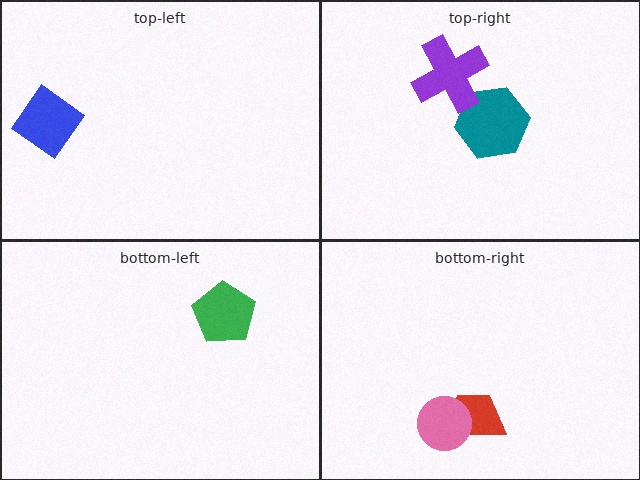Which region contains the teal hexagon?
The top-right region.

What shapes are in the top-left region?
The blue diamond.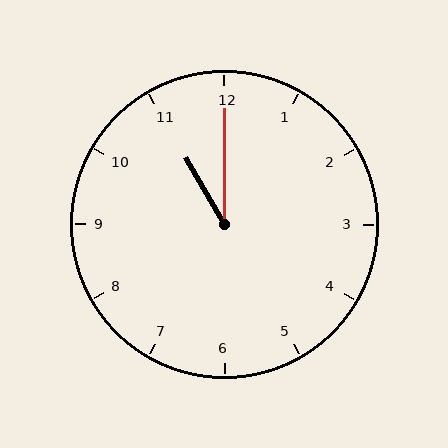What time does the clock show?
11:00.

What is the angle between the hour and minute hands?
Approximately 30 degrees.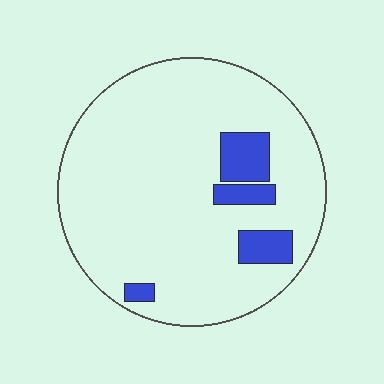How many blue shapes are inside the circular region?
4.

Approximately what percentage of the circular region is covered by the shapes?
Approximately 10%.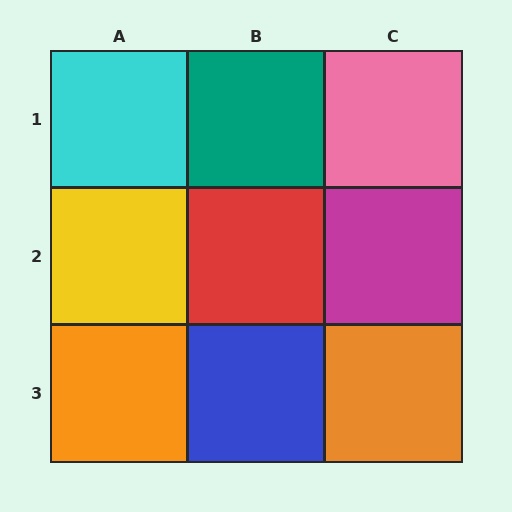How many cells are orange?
2 cells are orange.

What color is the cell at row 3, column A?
Orange.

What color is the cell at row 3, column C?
Orange.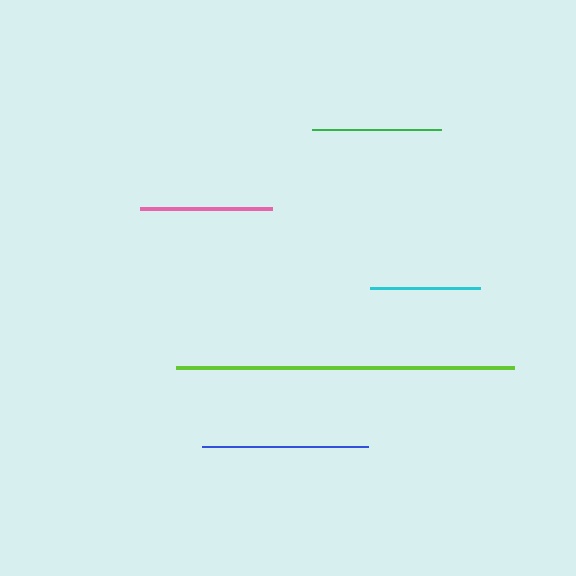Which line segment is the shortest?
The cyan line is the shortest at approximately 110 pixels.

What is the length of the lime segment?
The lime segment is approximately 338 pixels long.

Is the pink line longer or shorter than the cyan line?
The pink line is longer than the cyan line.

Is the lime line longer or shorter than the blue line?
The lime line is longer than the blue line.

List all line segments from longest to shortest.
From longest to shortest: lime, blue, pink, green, cyan.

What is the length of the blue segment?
The blue segment is approximately 165 pixels long.